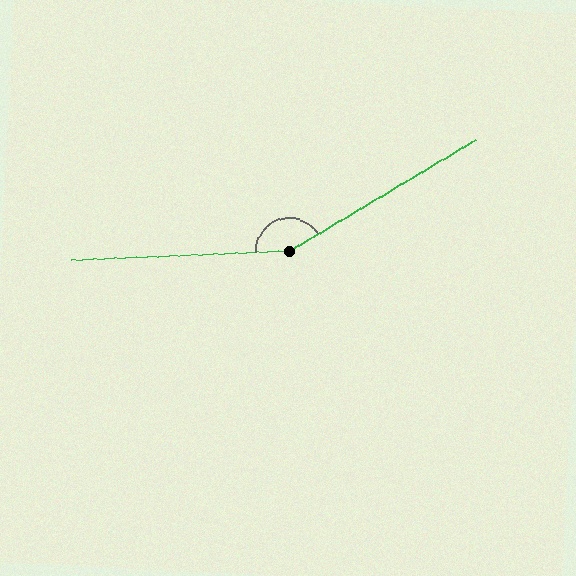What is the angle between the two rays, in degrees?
Approximately 151 degrees.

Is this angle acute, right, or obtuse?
It is obtuse.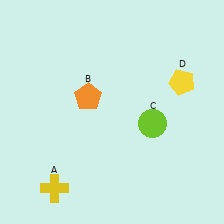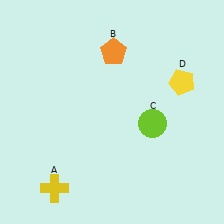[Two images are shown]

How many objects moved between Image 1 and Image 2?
1 object moved between the two images.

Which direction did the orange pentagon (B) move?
The orange pentagon (B) moved up.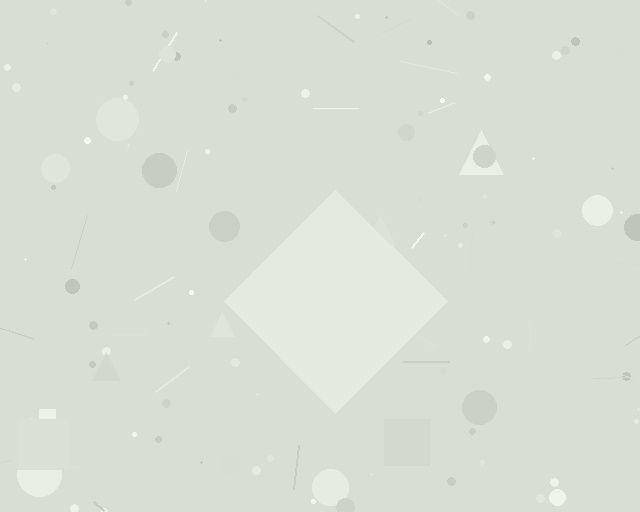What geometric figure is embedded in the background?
A diamond is embedded in the background.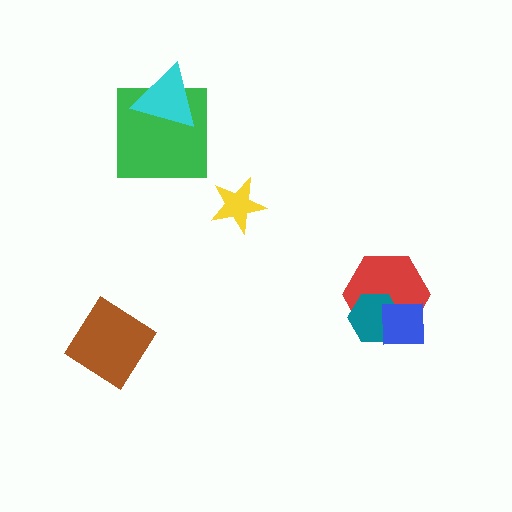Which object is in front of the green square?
The cyan triangle is in front of the green square.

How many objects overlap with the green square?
1 object overlaps with the green square.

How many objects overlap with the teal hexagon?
2 objects overlap with the teal hexagon.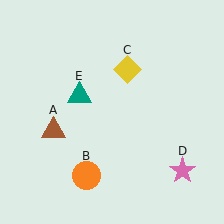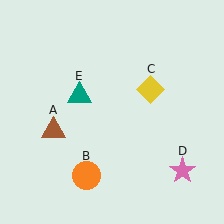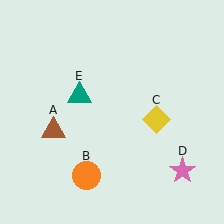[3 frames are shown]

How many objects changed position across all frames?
1 object changed position: yellow diamond (object C).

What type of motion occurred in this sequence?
The yellow diamond (object C) rotated clockwise around the center of the scene.